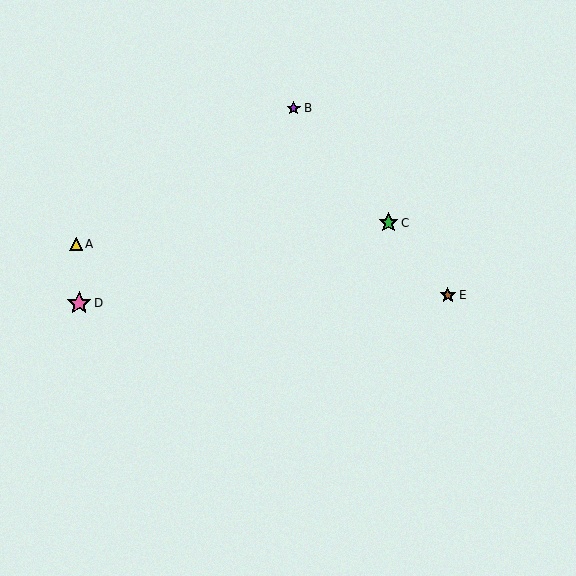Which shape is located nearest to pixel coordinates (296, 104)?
The purple star (labeled B) at (294, 108) is nearest to that location.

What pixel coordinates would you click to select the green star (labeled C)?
Click at (389, 223) to select the green star C.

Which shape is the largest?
The pink star (labeled D) is the largest.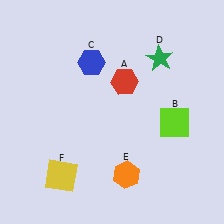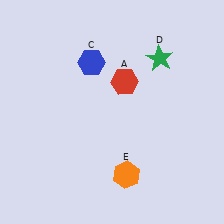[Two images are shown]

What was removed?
The lime square (B), the yellow square (F) were removed in Image 2.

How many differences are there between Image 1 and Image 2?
There are 2 differences between the two images.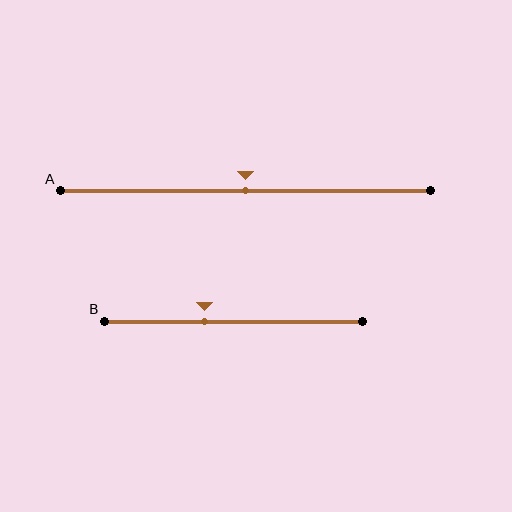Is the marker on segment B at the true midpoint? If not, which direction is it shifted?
No, the marker on segment B is shifted to the left by about 11% of the segment length.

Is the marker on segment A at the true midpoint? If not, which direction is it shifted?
Yes, the marker on segment A is at the true midpoint.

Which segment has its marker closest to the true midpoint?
Segment A has its marker closest to the true midpoint.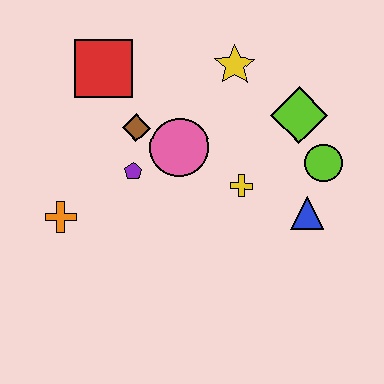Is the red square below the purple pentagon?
No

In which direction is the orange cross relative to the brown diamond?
The orange cross is below the brown diamond.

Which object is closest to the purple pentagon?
The brown diamond is closest to the purple pentagon.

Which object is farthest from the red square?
The blue triangle is farthest from the red square.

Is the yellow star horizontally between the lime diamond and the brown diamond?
Yes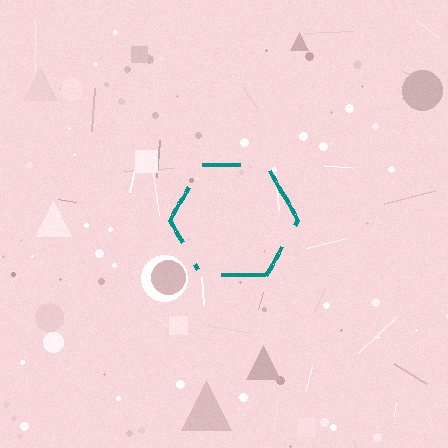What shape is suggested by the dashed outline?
The dashed outline suggests a hexagon.